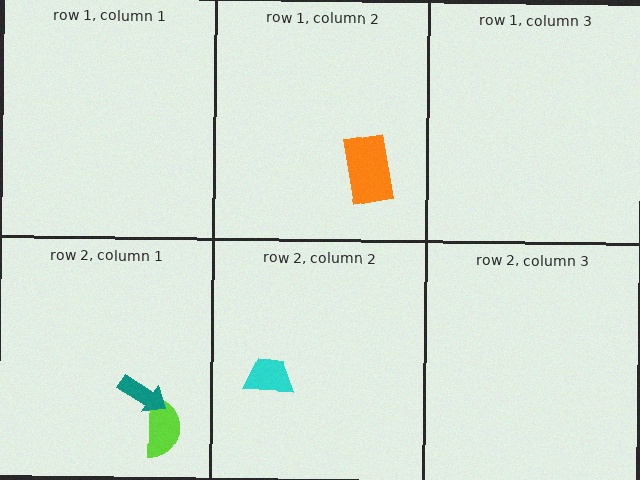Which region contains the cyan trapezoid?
The row 2, column 2 region.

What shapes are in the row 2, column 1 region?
The lime semicircle, the teal arrow.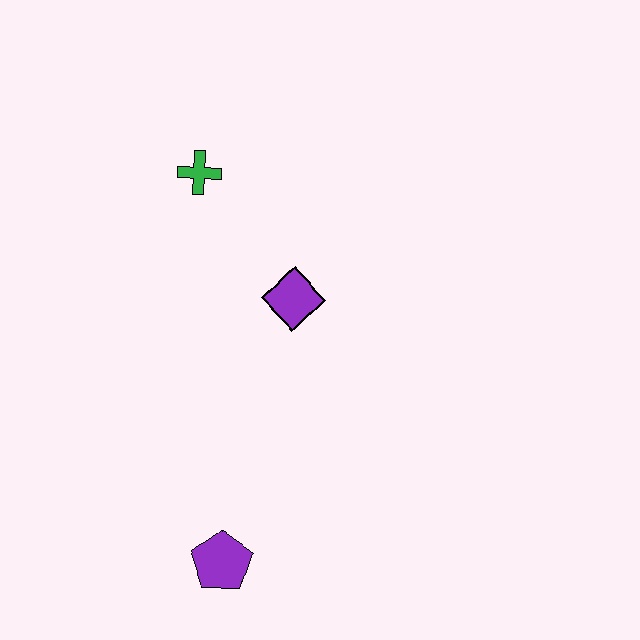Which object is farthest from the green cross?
The purple pentagon is farthest from the green cross.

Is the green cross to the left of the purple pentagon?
Yes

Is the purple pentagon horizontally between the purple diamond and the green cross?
Yes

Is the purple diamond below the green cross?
Yes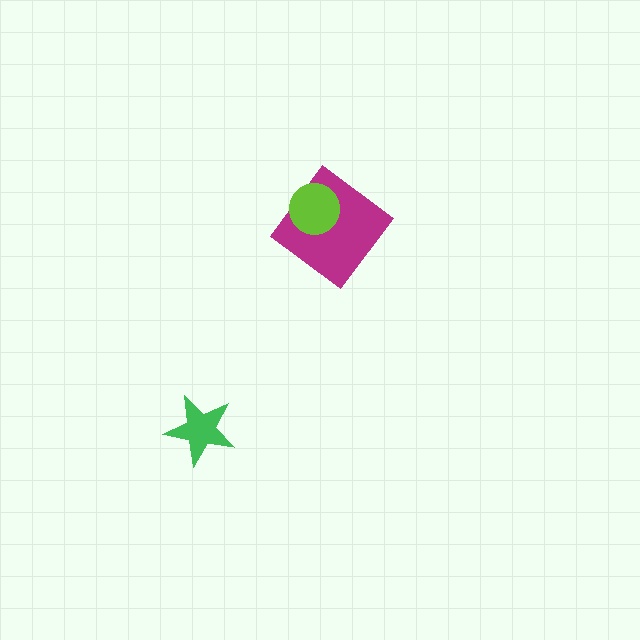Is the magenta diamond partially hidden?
Yes, it is partially covered by another shape.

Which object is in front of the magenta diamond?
The lime circle is in front of the magenta diamond.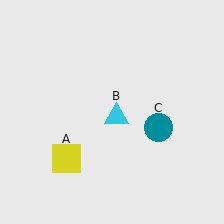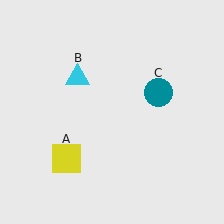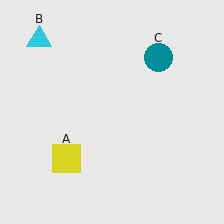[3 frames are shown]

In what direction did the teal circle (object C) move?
The teal circle (object C) moved up.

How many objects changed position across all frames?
2 objects changed position: cyan triangle (object B), teal circle (object C).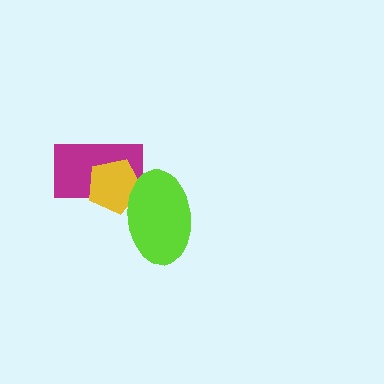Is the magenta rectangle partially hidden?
Yes, it is partially covered by another shape.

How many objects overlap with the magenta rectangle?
2 objects overlap with the magenta rectangle.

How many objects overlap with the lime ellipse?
2 objects overlap with the lime ellipse.